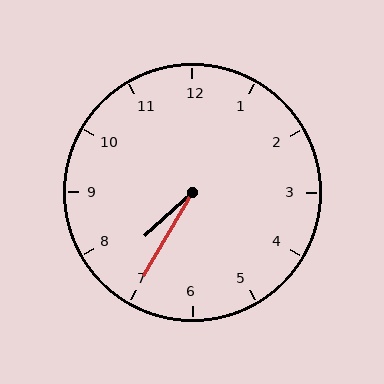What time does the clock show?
7:35.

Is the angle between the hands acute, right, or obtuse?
It is acute.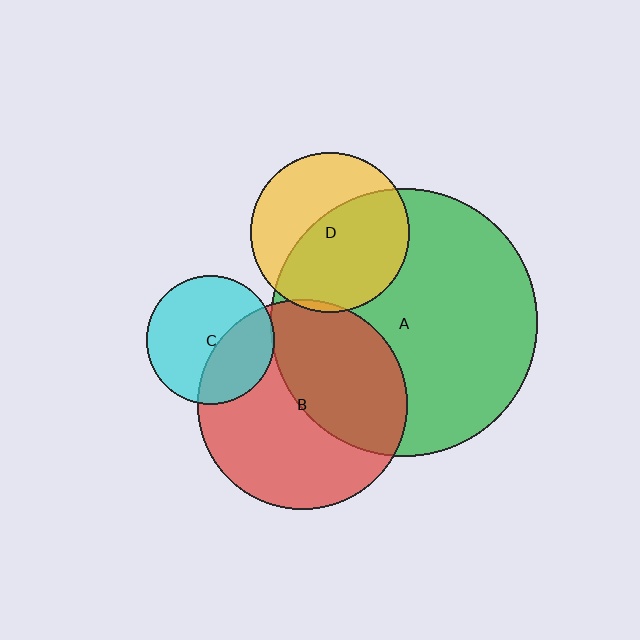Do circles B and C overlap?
Yes.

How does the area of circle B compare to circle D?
Approximately 1.7 times.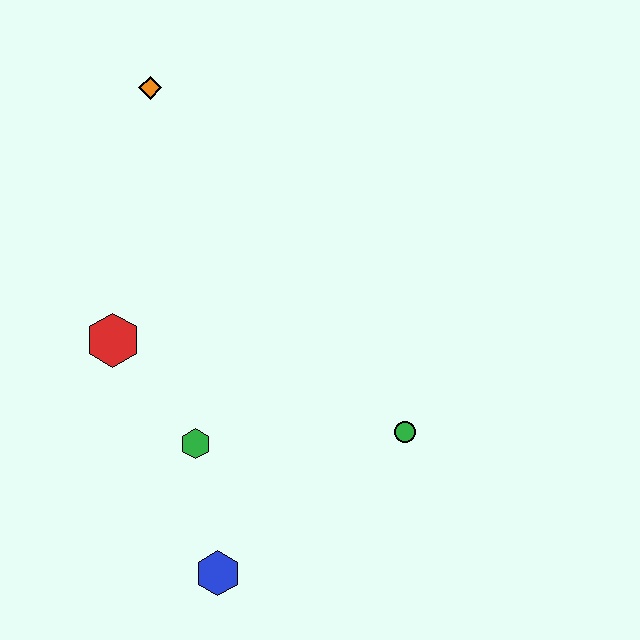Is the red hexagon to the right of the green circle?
No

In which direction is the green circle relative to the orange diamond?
The green circle is below the orange diamond.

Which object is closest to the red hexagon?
The green hexagon is closest to the red hexagon.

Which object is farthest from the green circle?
The orange diamond is farthest from the green circle.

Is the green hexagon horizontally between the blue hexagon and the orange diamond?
Yes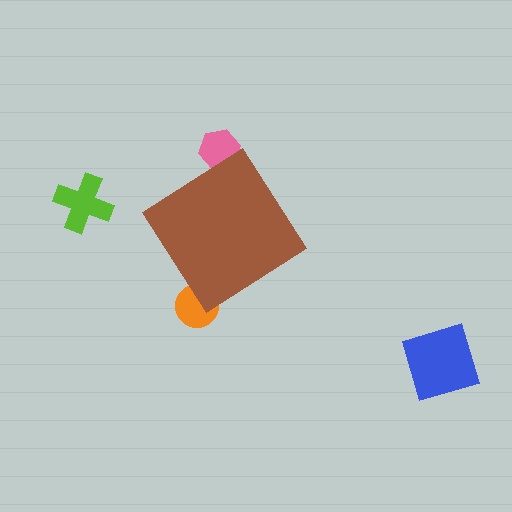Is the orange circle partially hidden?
Yes, the orange circle is partially hidden behind the brown diamond.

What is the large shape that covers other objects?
A brown diamond.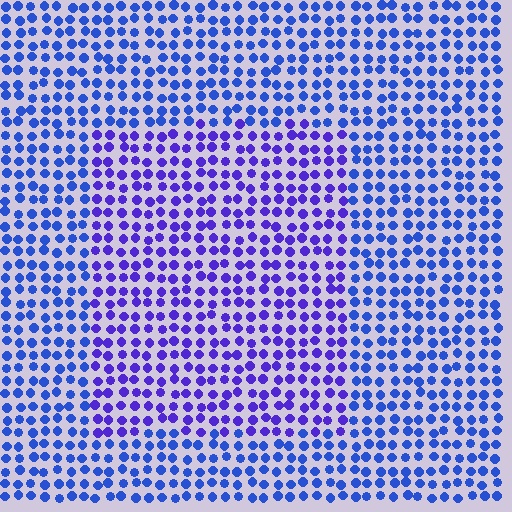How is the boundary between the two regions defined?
The boundary is defined purely by a slight shift in hue (about 29 degrees). Spacing, size, and orientation are identical on both sides.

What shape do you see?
I see a rectangle.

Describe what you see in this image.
The image is filled with small blue elements in a uniform arrangement. A rectangle-shaped region is visible where the elements are tinted to a slightly different hue, forming a subtle color boundary.